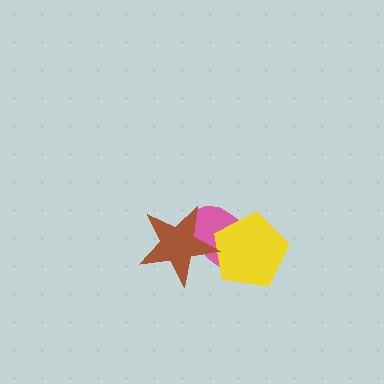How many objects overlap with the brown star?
2 objects overlap with the brown star.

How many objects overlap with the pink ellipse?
2 objects overlap with the pink ellipse.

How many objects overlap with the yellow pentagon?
2 objects overlap with the yellow pentagon.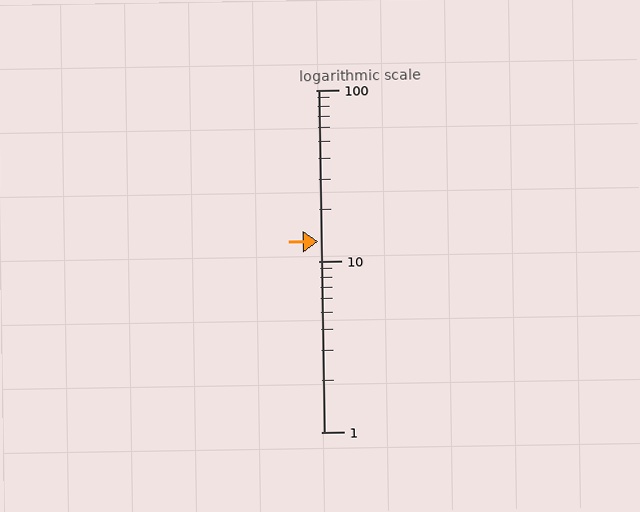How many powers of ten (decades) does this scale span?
The scale spans 2 decades, from 1 to 100.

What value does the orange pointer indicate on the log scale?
The pointer indicates approximately 13.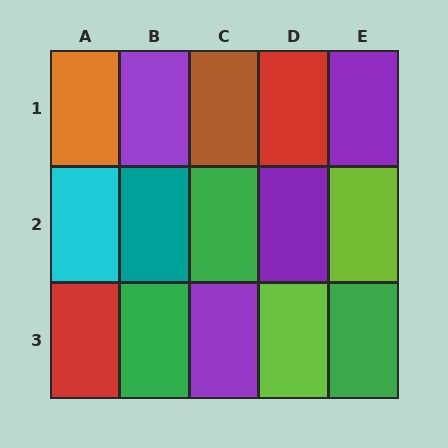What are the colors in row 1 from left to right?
Orange, purple, brown, red, purple.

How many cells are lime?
2 cells are lime.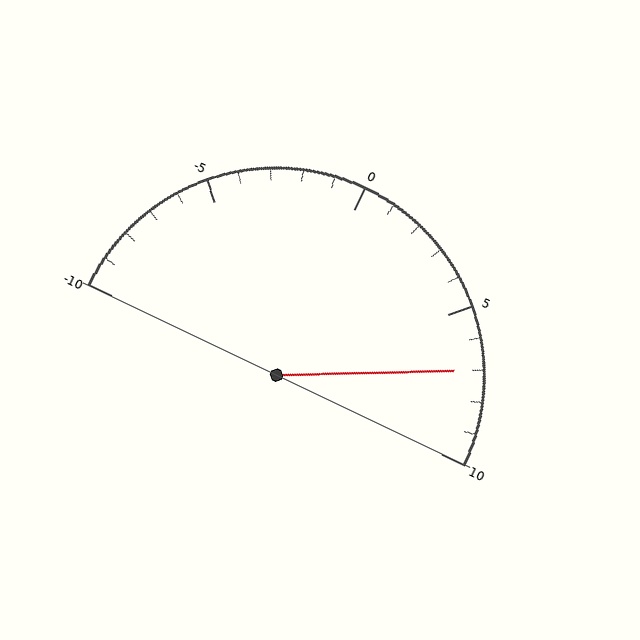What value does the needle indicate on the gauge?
The needle indicates approximately 7.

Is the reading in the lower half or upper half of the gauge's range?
The reading is in the upper half of the range (-10 to 10).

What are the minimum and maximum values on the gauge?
The gauge ranges from -10 to 10.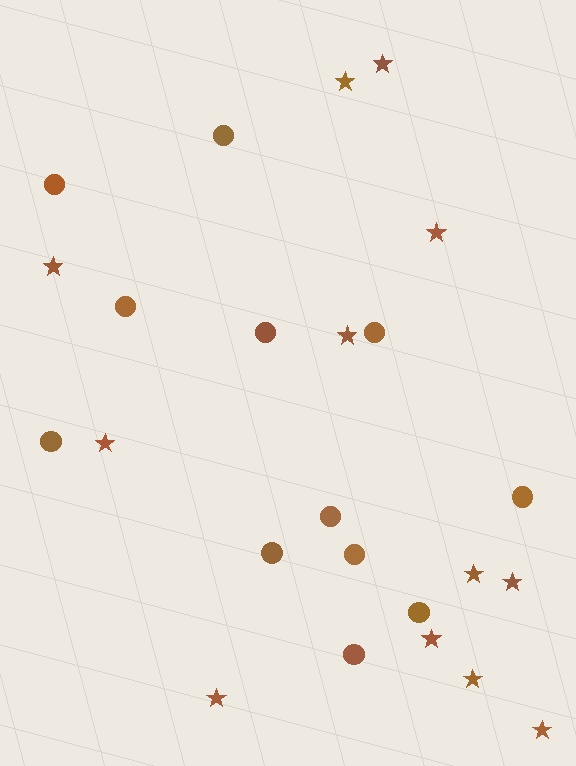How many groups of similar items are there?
There are 2 groups: one group of circles (12) and one group of stars (12).